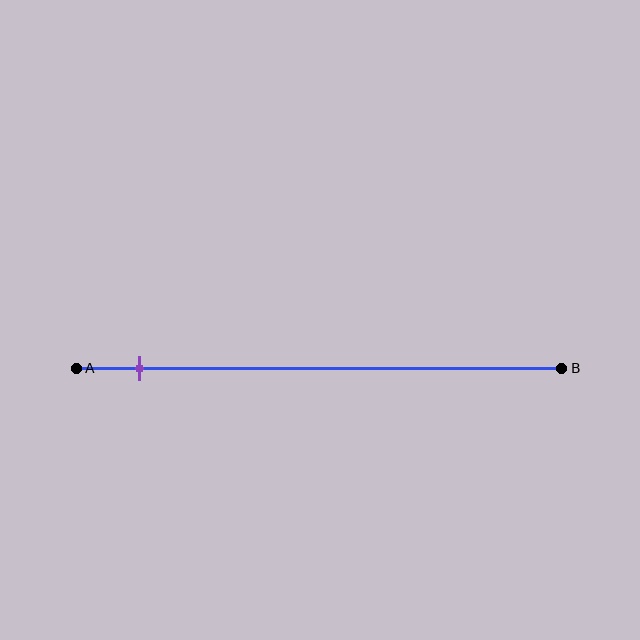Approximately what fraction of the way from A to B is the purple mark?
The purple mark is approximately 15% of the way from A to B.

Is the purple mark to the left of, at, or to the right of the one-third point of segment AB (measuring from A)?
The purple mark is to the left of the one-third point of segment AB.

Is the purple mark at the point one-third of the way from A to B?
No, the mark is at about 15% from A, not at the 33% one-third point.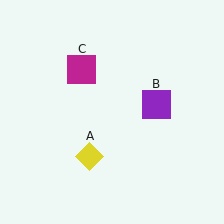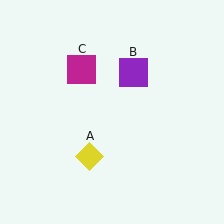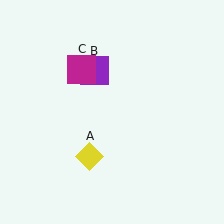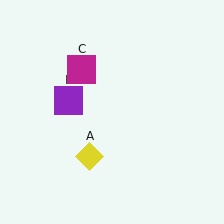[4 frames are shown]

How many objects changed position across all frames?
1 object changed position: purple square (object B).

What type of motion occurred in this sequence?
The purple square (object B) rotated counterclockwise around the center of the scene.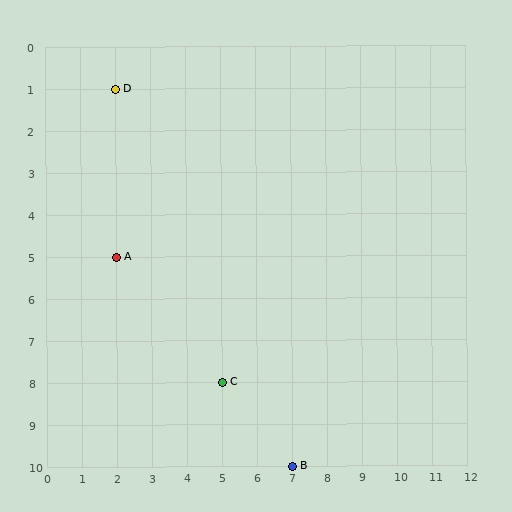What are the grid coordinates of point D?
Point D is at grid coordinates (2, 1).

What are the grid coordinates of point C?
Point C is at grid coordinates (5, 8).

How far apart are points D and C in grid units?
Points D and C are 3 columns and 7 rows apart (about 7.6 grid units diagonally).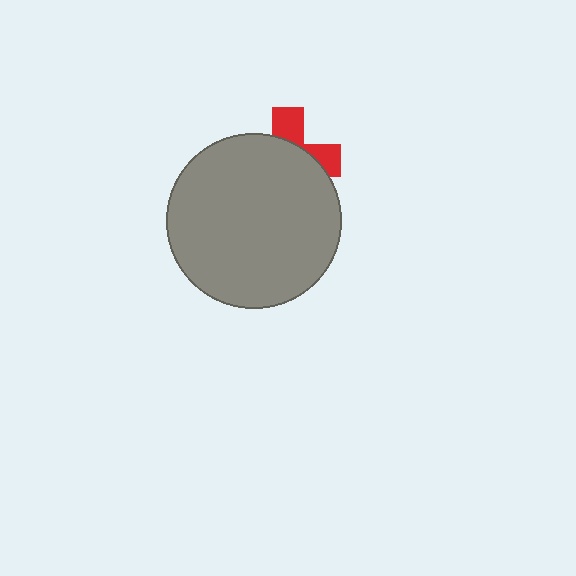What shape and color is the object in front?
The object in front is a gray circle.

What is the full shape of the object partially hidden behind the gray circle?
The partially hidden object is a red cross.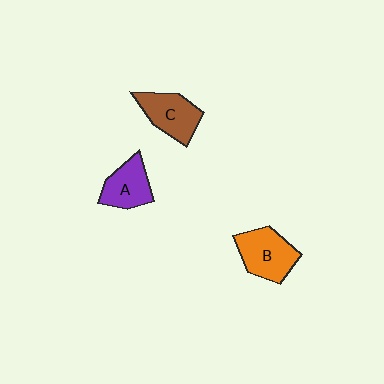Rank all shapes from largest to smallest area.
From largest to smallest: B (orange), C (brown), A (purple).